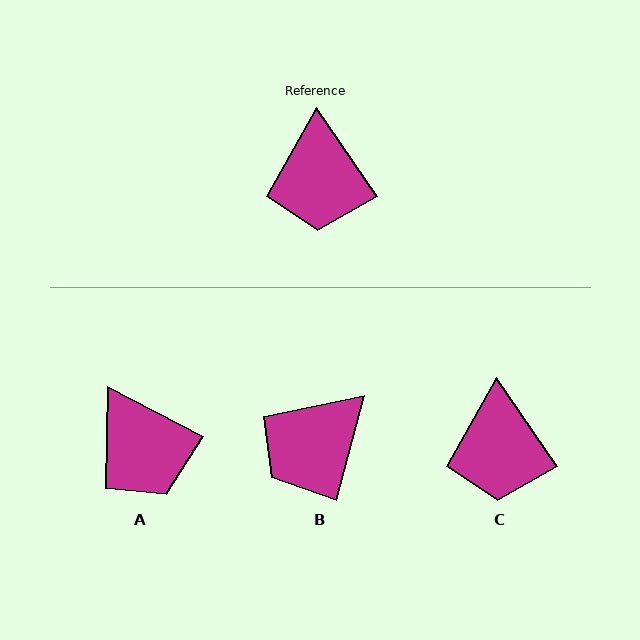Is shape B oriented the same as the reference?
No, it is off by about 49 degrees.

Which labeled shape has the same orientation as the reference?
C.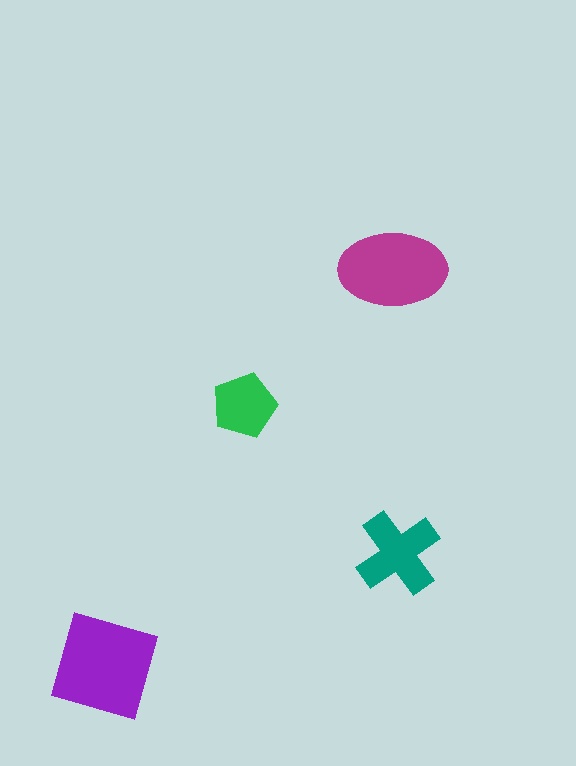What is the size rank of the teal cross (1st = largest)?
3rd.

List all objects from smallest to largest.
The green pentagon, the teal cross, the magenta ellipse, the purple diamond.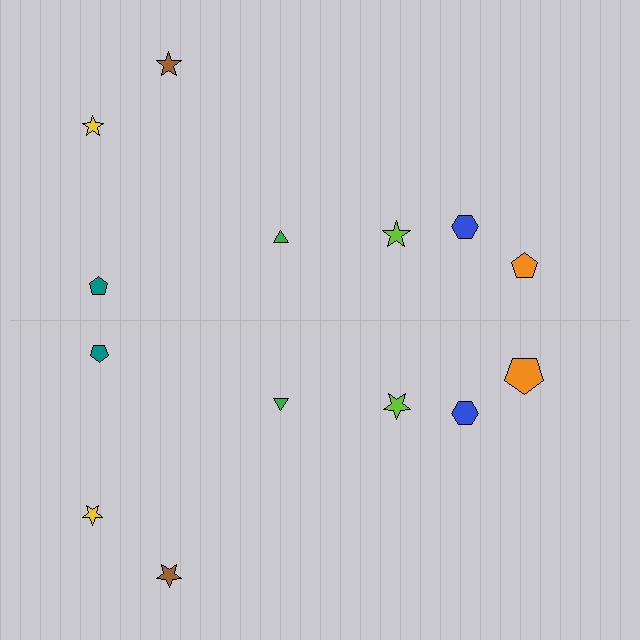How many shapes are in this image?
There are 14 shapes in this image.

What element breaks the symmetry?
The orange pentagon on the bottom side has a different size than its mirror counterpart.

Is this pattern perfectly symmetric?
No, the pattern is not perfectly symmetric. The orange pentagon on the bottom side has a different size than its mirror counterpart.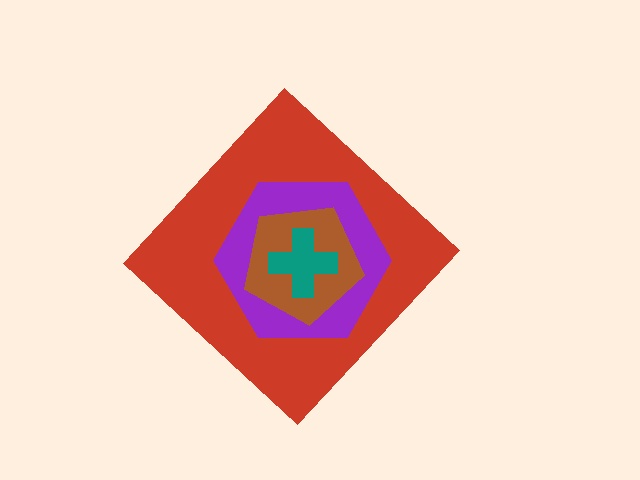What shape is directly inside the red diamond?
The purple hexagon.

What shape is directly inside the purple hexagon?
The brown pentagon.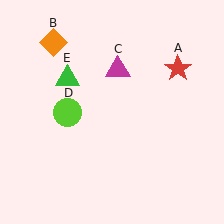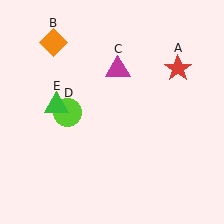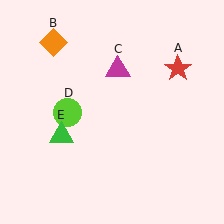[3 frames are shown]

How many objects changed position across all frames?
1 object changed position: green triangle (object E).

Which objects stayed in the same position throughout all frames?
Red star (object A) and orange diamond (object B) and magenta triangle (object C) and lime circle (object D) remained stationary.